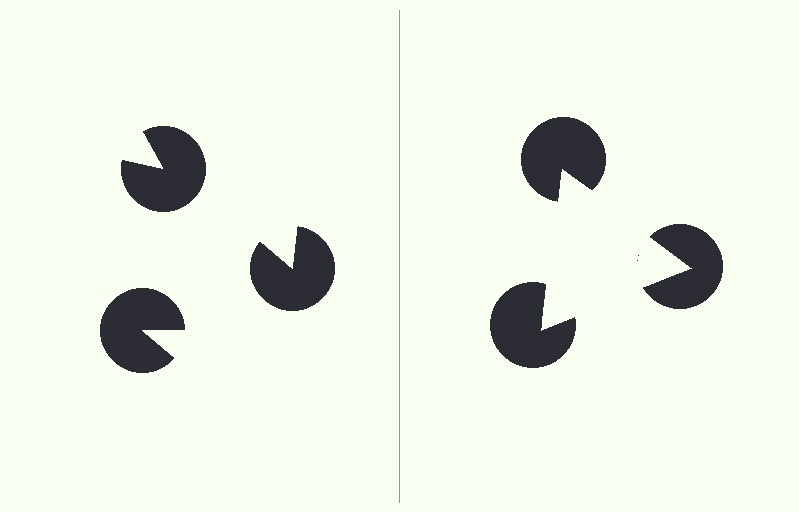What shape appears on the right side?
An illusory triangle.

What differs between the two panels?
The pac-man discs are positioned identically on both sides; only the wedge orientations differ. On the right they align to a triangle; on the left they are misaligned.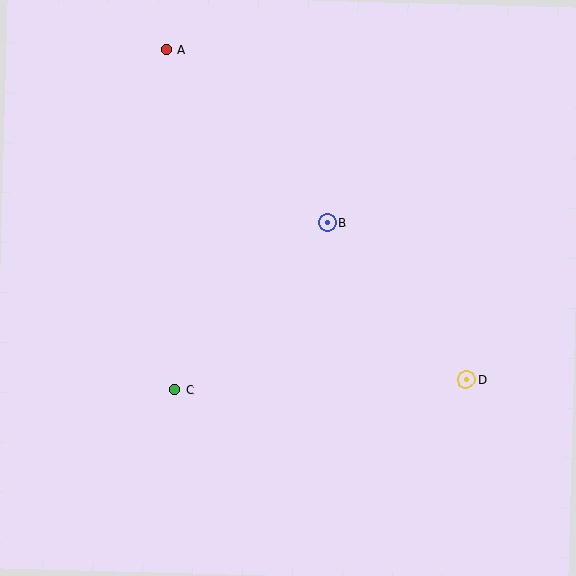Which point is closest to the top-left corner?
Point A is closest to the top-left corner.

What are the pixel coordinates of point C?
Point C is at (175, 390).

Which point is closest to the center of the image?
Point B at (327, 223) is closest to the center.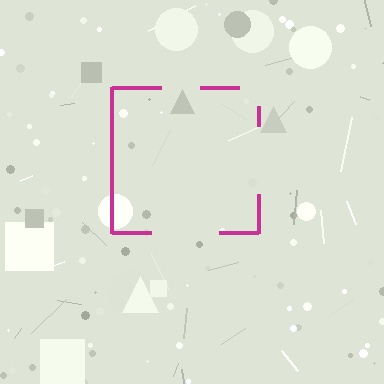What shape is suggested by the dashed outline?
The dashed outline suggests a square.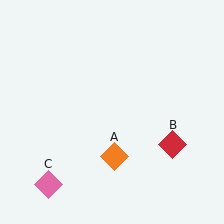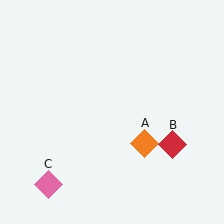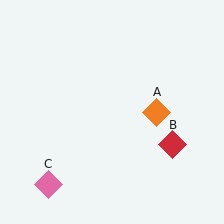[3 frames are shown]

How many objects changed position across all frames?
1 object changed position: orange diamond (object A).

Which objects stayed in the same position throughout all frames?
Red diamond (object B) and pink diamond (object C) remained stationary.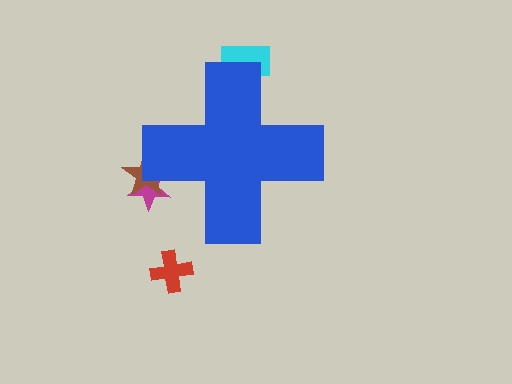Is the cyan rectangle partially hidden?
Yes, the cyan rectangle is partially hidden behind the blue cross.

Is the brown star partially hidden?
Yes, the brown star is partially hidden behind the blue cross.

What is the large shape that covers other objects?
A blue cross.